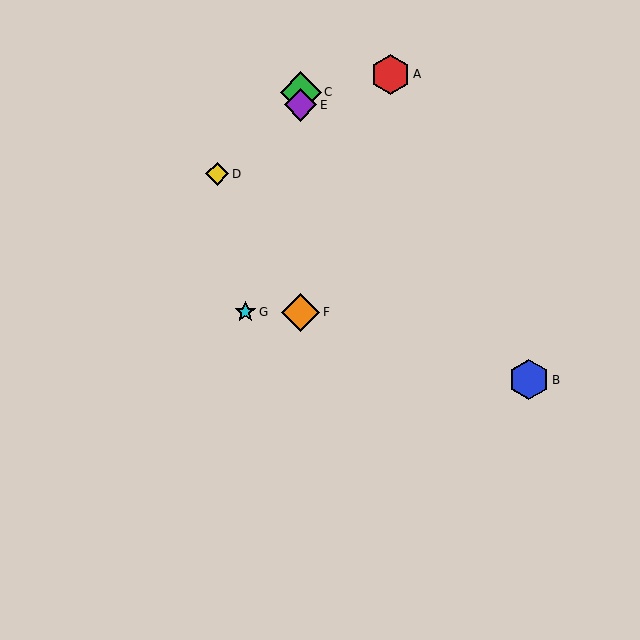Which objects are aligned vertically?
Objects C, E, F are aligned vertically.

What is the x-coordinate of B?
Object B is at x≈529.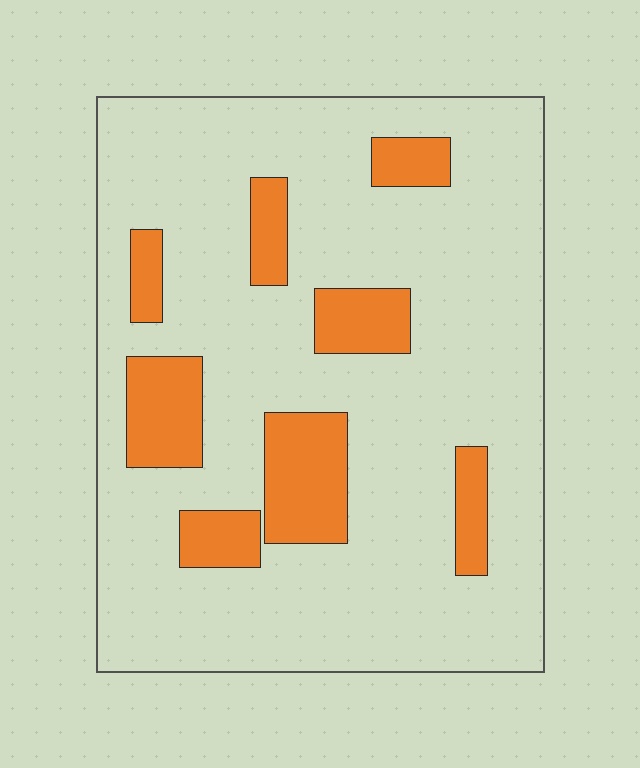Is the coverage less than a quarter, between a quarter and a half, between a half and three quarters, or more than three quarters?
Less than a quarter.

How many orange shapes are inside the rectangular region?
8.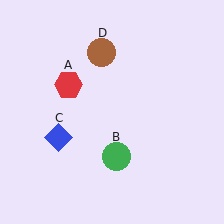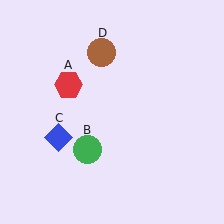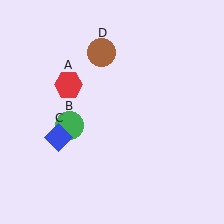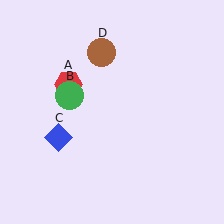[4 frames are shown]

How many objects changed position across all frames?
1 object changed position: green circle (object B).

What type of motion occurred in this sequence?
The green circle (object B) rotated clockwise around the center of the scene.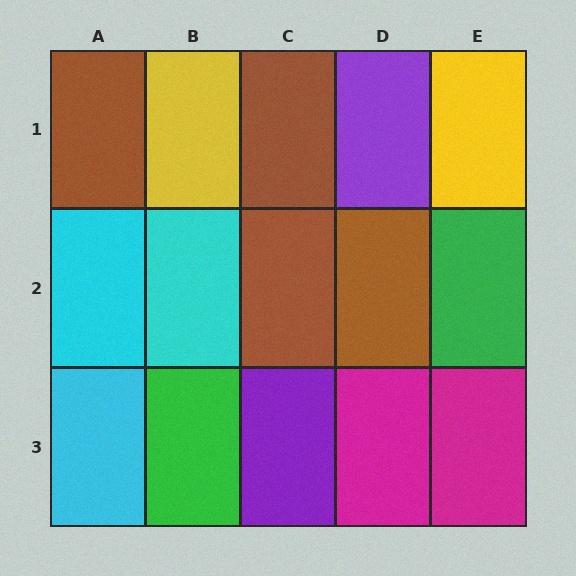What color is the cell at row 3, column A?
Cyan.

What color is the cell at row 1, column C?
Brown.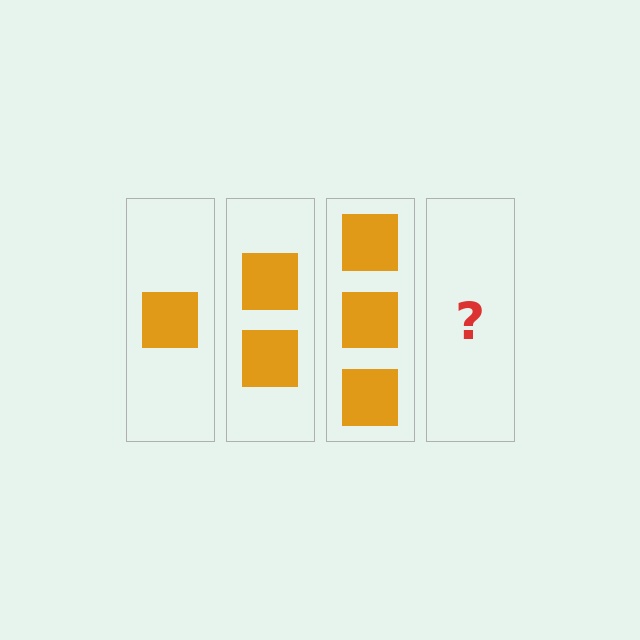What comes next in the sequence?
The next element should be 4 squares.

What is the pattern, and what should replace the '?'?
The pattern is that each step adds one more square. The '?' should be 4 squares.